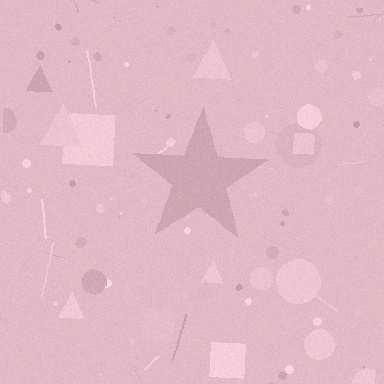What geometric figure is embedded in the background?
A star is embedded in the background.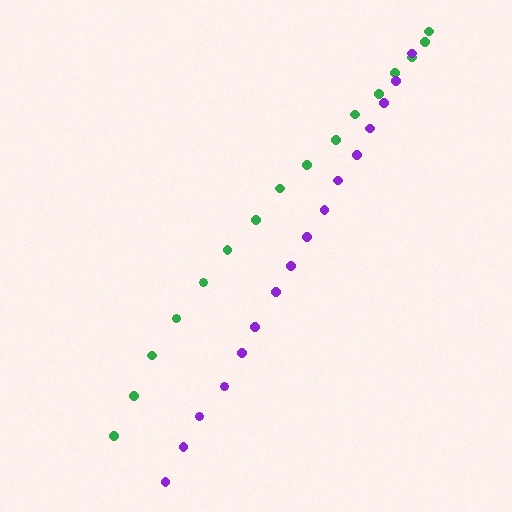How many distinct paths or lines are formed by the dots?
There are 2 distinct paths.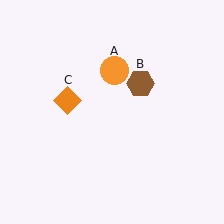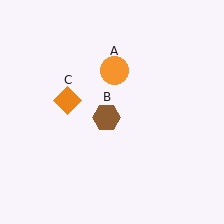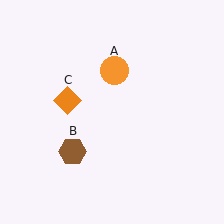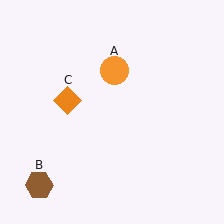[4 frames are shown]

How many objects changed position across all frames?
1 object changed position: brown hexagon (object B).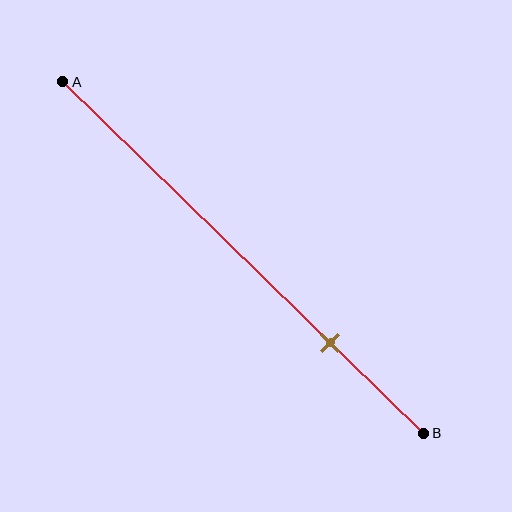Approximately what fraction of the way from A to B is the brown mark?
The brown mark is approximately 75% of the way from A to B.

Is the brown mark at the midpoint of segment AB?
No, the mark is at about 75% from A, not at the 50% midpoint.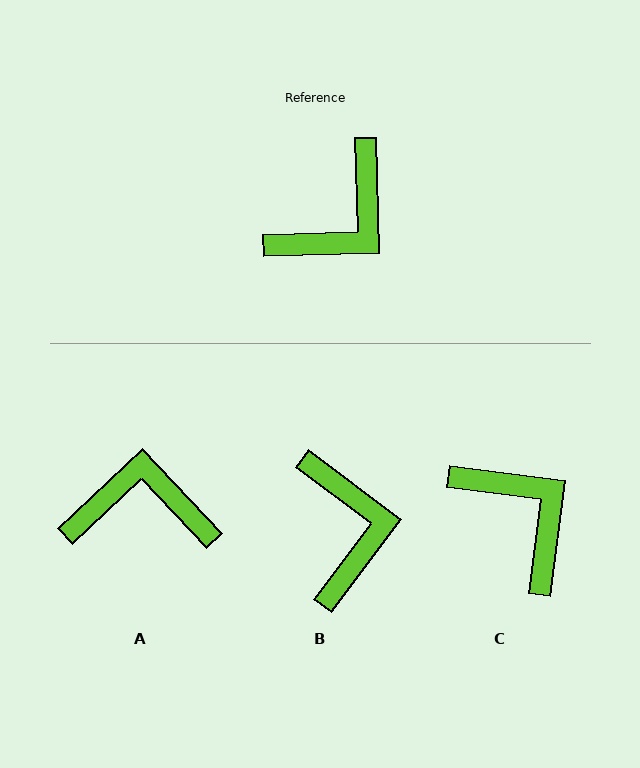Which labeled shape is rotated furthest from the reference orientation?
A, about 131 degrees away.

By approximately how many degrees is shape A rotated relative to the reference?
Approximately 131 degrees counter-clockwise.